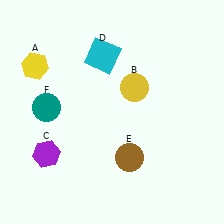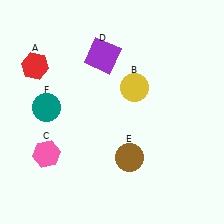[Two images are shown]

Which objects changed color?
A changed from yellow to red. C changed from purple to pink. D changed from cyan to purple.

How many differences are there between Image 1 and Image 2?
There are 3 differences between the two images.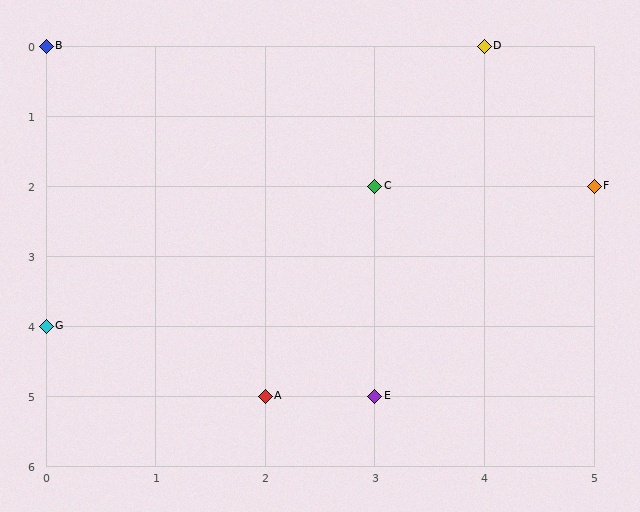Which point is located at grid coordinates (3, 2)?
Point C is at (3, 2).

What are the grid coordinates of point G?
Point G is at grid coordinates (0, 4).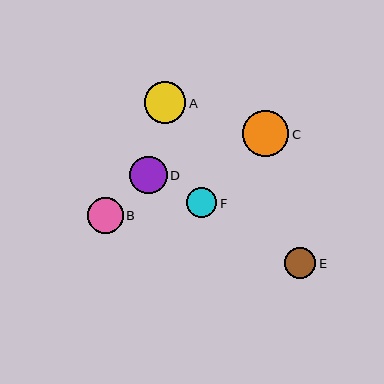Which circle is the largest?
Circle C is the largest with a size of approximately 46 pixels.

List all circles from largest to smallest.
From largest to smallest: C, A, D, B, E, F.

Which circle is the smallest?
Circle F is the smallest with a size of approximately 31 pixels.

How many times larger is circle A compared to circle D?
Circle A is approximately 1.1 times the size of circle D.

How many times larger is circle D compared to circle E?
Circle D is approximately 1.2 times the size of circle E.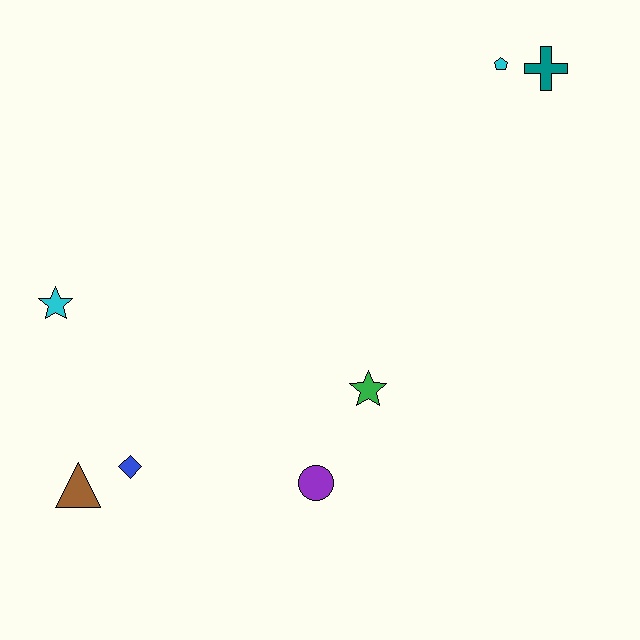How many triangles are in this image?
There is 1 triangle.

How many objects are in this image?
There are 7 objects.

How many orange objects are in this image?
There are no orange objects.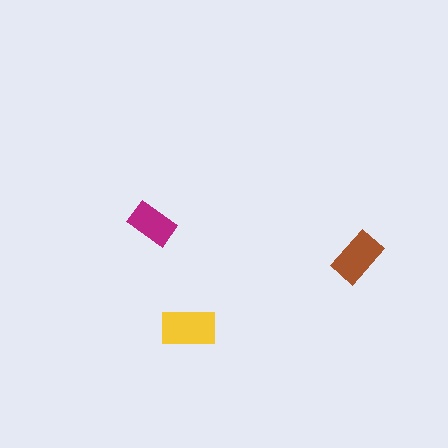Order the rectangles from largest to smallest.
the yellow one, the brown one, the magenta one.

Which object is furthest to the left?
The magenta rectangle is leftmost.